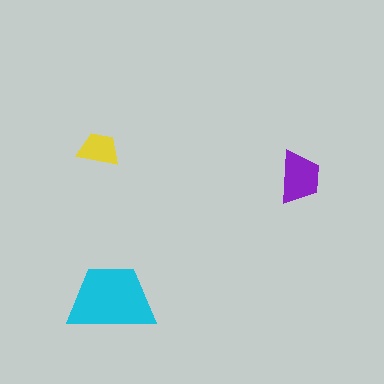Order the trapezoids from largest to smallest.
the cyan one, the purple one, the yellow one.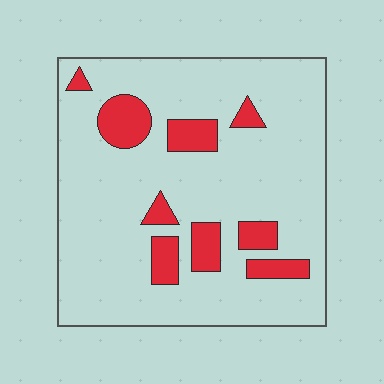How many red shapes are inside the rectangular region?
9.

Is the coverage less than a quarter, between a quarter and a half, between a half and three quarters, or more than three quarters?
Less than a quarter.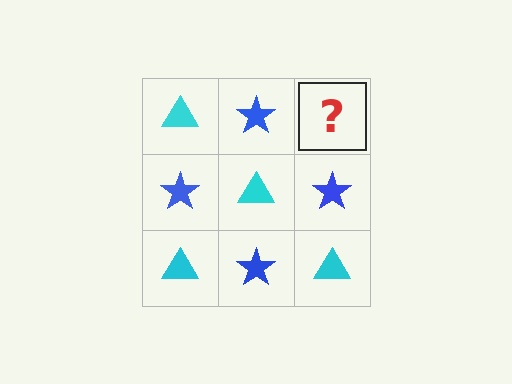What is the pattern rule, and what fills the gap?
The rule is that it alternates cyan triangle and blue star in a checkerboard pattern. The gap should be filled with a cyan triangle.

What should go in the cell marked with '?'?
The missing cell should contain a cyan triangle.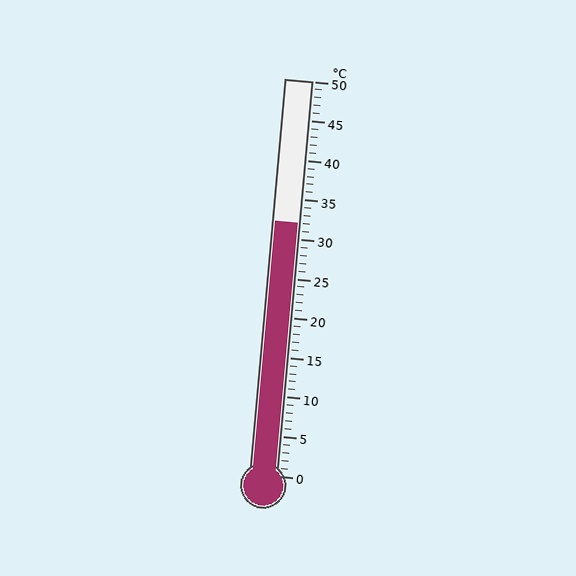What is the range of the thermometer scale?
The thermometer scale ranges from 0°C to 50°C.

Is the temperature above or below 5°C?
The temperature is above 5°C.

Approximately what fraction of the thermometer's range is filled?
The thermometer is filled to approximately 65% of its range.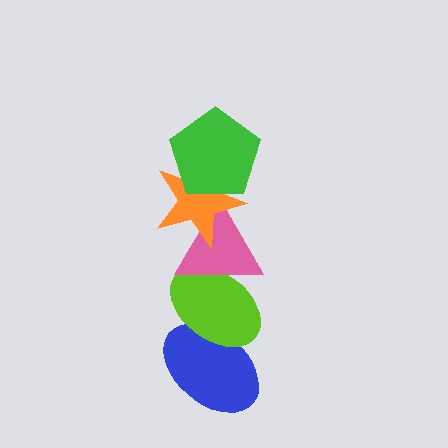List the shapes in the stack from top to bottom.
From top to bottom: the green pentagon, the orange star, the pink triangle, the lime ellipse, the blue ellipse.